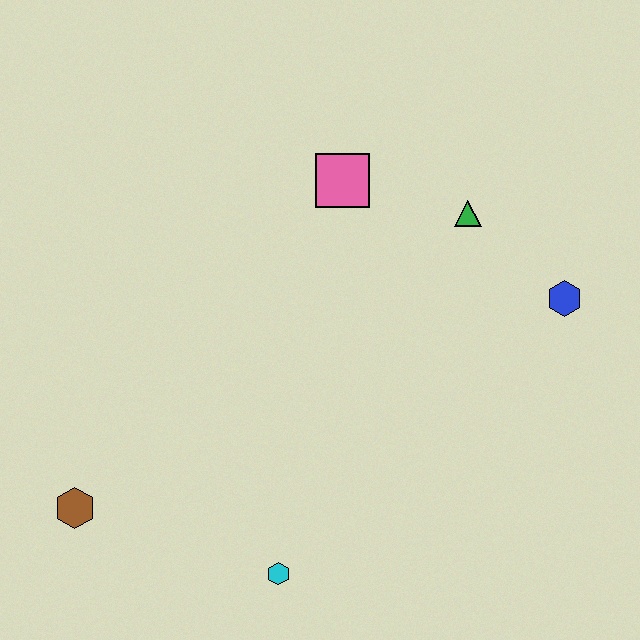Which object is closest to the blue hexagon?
The green triangle is closest to the blue hexagon.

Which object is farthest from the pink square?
The brown hexagon is farthest from the pink square.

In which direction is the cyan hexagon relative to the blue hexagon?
The cyan hexagon is to the left of the blue hexagon.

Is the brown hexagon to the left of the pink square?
Yes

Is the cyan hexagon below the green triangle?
Yes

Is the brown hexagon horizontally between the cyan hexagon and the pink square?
No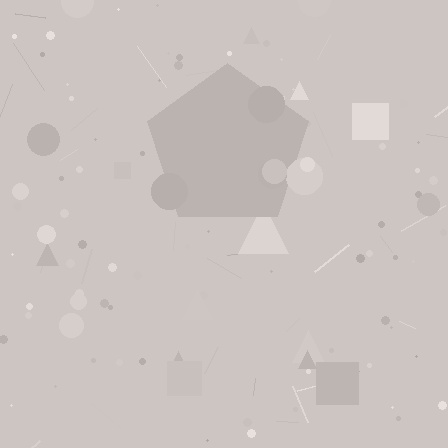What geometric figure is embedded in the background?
A pentagon is embedded in the background.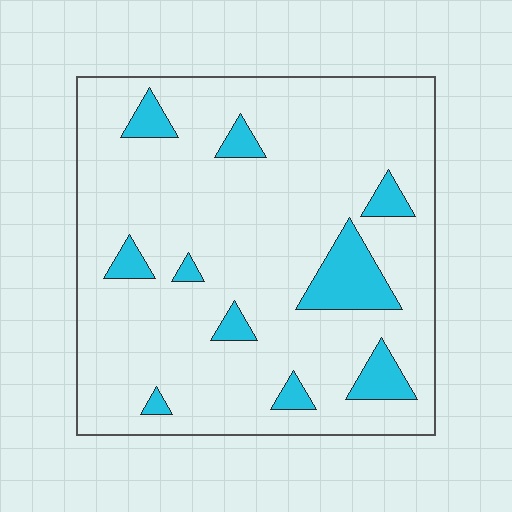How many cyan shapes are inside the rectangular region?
10.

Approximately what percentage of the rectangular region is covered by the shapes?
Approximately 10%.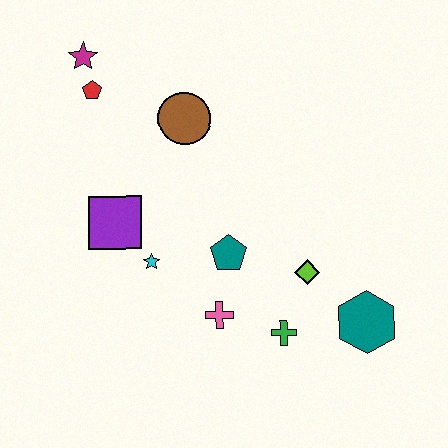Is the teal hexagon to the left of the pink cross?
No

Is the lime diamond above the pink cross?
Yes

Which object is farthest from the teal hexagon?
The magenta star is farthest from the teal hexagon.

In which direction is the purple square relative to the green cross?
The purple square is to the left of the green cross.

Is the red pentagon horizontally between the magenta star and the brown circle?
Yes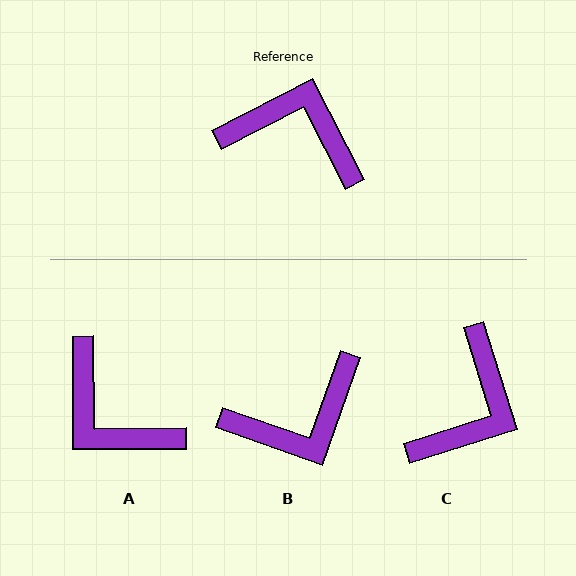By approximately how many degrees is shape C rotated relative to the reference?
Approximately 100 degrees clockwise.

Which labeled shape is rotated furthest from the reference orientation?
A, about 153 degrees away.